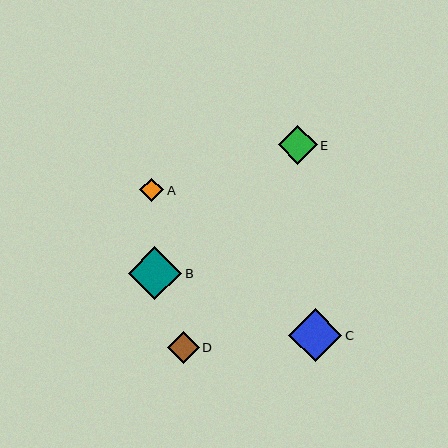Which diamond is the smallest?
Diamond A is the smallest with a size of approximately 24 pixels.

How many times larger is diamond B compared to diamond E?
Diamond B is approximately 1.4 times the size of diamond E.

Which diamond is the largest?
Diamond B is the largest with a size of approximately 53 pixels.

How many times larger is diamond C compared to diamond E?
Diamond C is approximately 1.4 times the size of diamond E.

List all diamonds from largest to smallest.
From largest to smallest: B, C, E, D, A.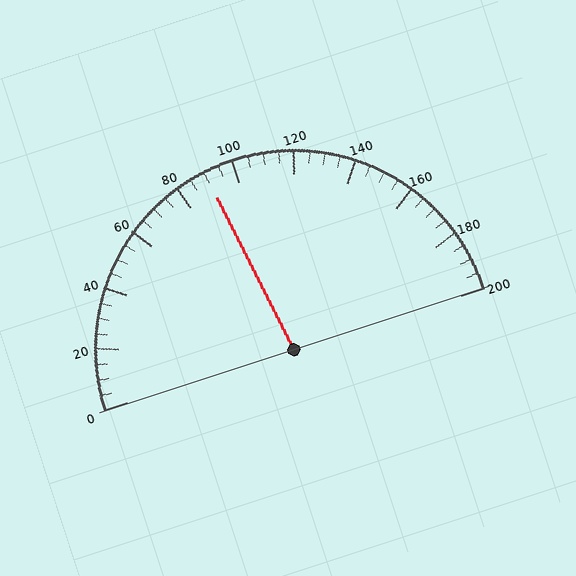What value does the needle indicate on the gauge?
The needle indicates approximately 90.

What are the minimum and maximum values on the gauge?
The gauge ranges from 0 to 200.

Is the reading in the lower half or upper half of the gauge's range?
The reading is in the lower half of the range (0 to 200).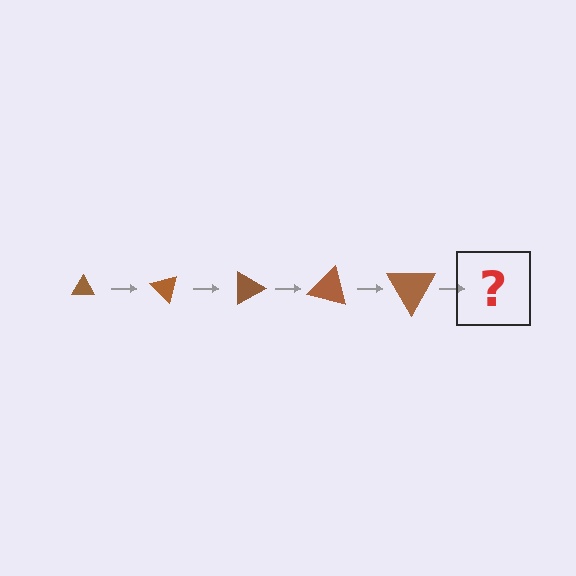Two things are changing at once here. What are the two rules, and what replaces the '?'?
The two rules are that the triangle grows larger each step and it rotates 45 degrees each step. The '?' should be a triangle, larger than the previous one and rotated 225 degrees from the start.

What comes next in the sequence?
The next element should be a triangle, larger than the previous one and rotated 225 degrees from the start.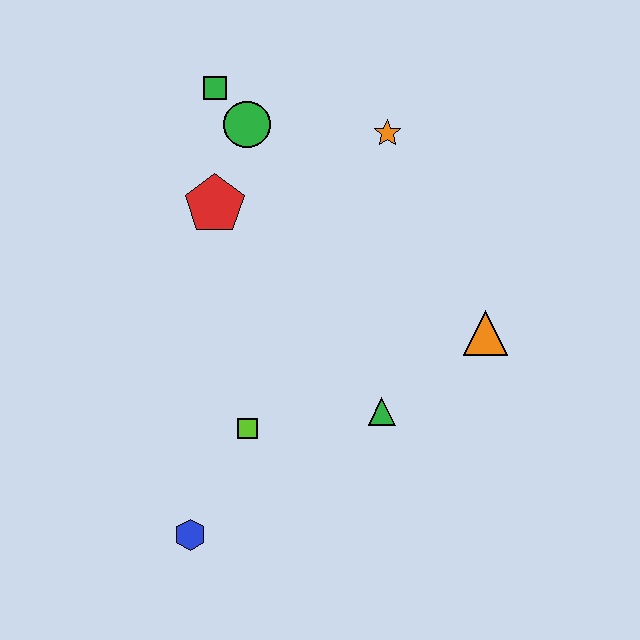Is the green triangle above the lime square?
Yes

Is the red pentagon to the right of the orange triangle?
No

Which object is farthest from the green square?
The blue hexagon is farthest from the green square.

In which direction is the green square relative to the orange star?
The green square is to the left of the orange star.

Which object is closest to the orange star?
The green circle is closest to the orange star.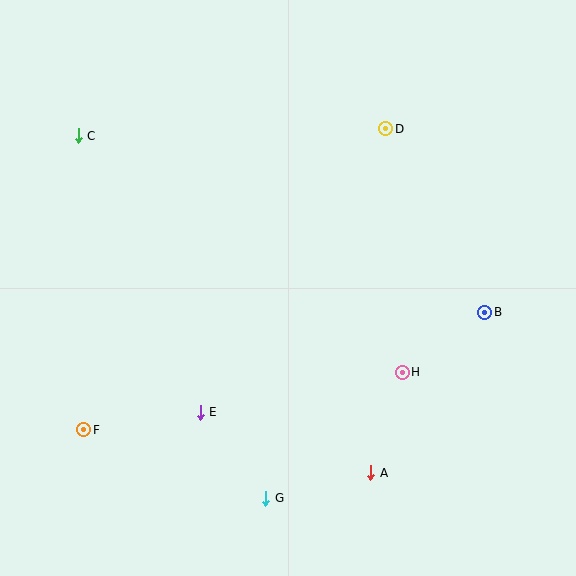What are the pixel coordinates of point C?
Point C is at (78, 136).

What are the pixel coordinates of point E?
Point E is at (200, 412).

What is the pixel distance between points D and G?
The distance between D and G is 388 pixels.